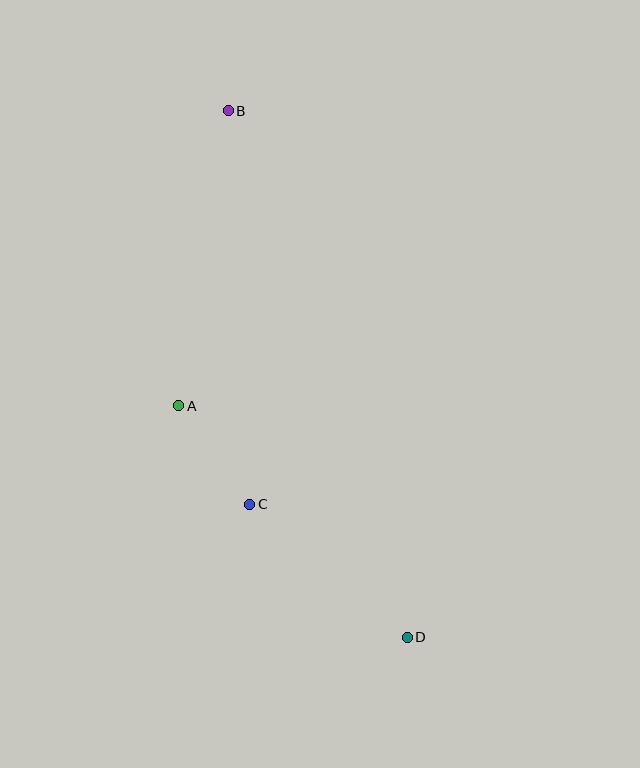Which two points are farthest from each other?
Points B and D are farthest from each other.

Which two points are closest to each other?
Points A and C are closest to each other.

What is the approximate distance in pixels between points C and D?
The distance between C and D is approximately 206 pixels.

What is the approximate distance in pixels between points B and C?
The distance between B and C is approximately 394 pixels.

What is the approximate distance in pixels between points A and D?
The distance between A and D is approximately 325 pixels.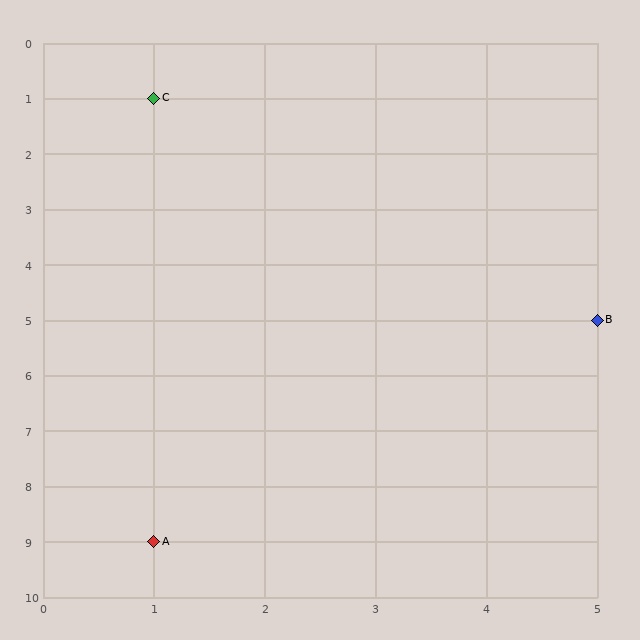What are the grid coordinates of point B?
Point B is at grid coordinates (5, 5).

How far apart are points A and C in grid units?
Points A and C are 8 rows apart.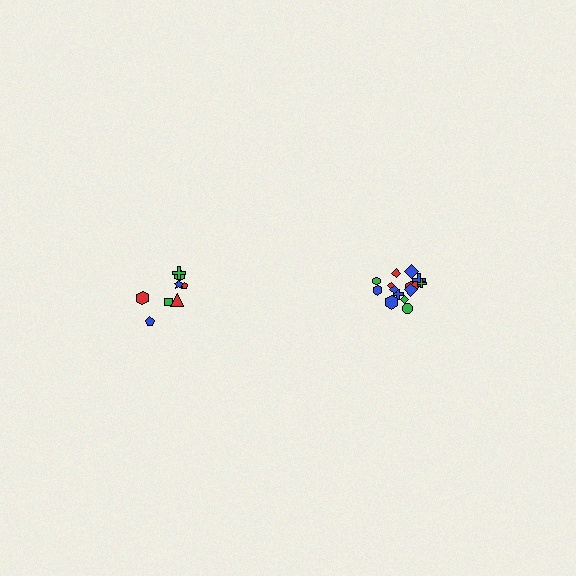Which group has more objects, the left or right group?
The right group.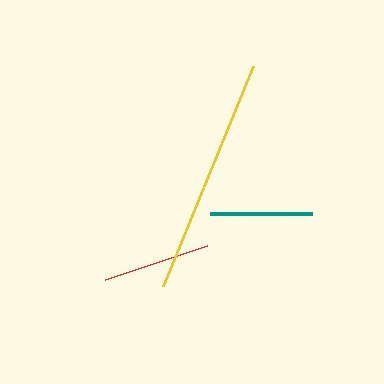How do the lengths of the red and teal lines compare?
The red and teal lines are approximately the same length.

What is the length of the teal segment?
The teal segment is approximately 102 pixels long.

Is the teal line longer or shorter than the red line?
The red line is longer than the teal line.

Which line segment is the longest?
The yellow line is the longest at approximately 238 pixels.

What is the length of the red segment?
The red segment is approximately 107 pixels long.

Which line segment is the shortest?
The teal line is the shortest at approximately 102 pixels.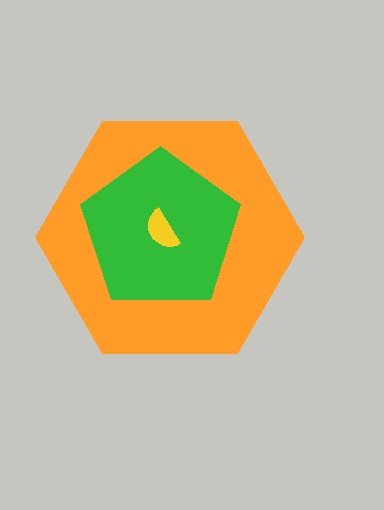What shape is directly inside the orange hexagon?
The green pentagon.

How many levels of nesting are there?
3.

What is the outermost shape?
The orange hexagon.